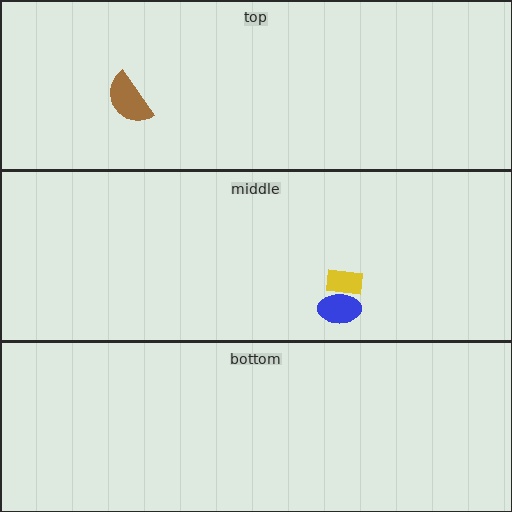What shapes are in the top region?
The brown semicircle.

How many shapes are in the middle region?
2.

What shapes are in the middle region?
The yellow rectangle, the blue ellipse.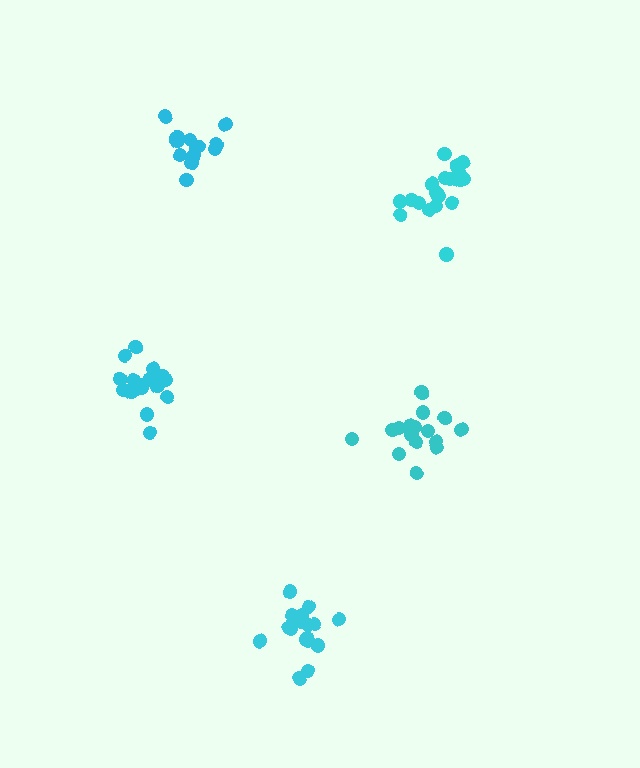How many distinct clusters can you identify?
There are 5 distinct clusters.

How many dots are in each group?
Group 1: 17 dots, Group 2: 18 dots, Group 3: 20 dots, Group 4: 14 dots, Group 5: 20 dots (89 total).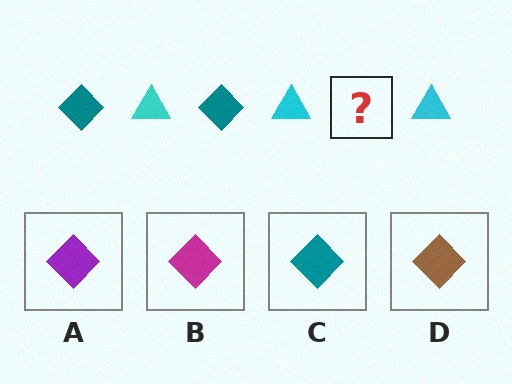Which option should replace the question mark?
Option C.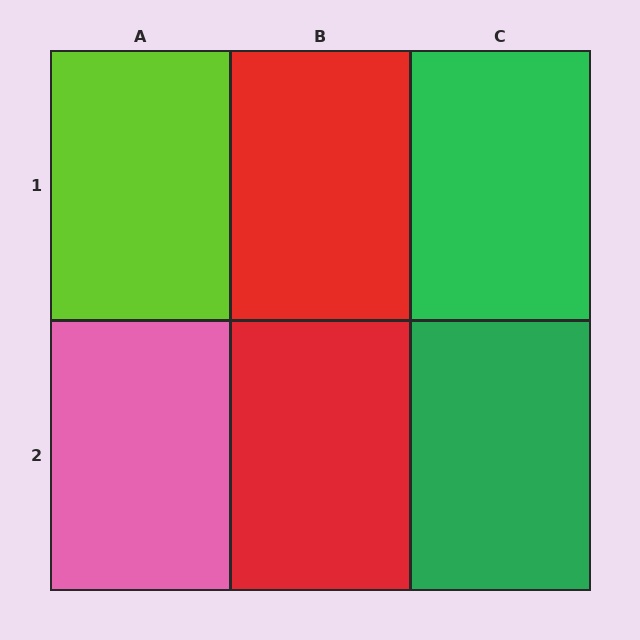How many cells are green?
2 cells are green.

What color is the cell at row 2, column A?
Pink.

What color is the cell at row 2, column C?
Green.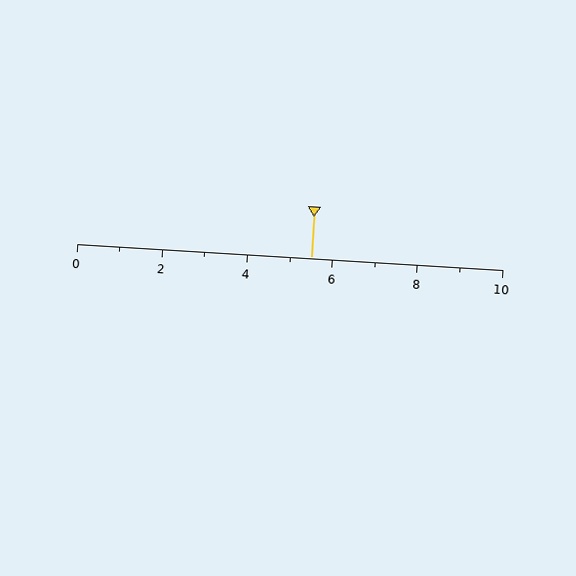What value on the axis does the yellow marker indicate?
The marker indicates approximately 5.5.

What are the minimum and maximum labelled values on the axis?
The axis runs from 0 to 10.